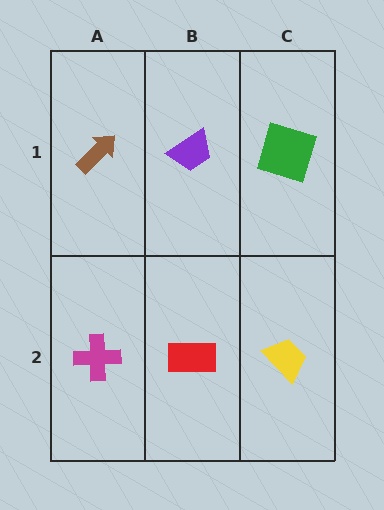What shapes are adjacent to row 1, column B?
A red rectangle (row 2, column B), a brown arrow (row 1, column A), a green square (row 1, column C).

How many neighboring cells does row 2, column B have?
3.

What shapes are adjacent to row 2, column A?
A brown arrow (row 1, column A), a red rectangle (row 2, column B).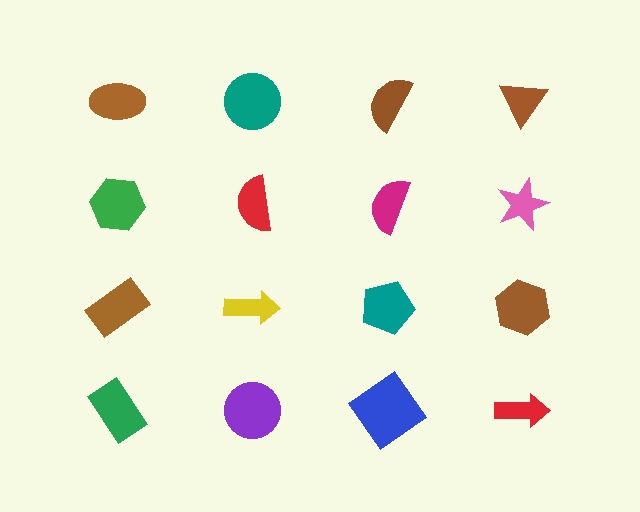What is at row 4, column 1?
A green rectangle.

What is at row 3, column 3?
A teal pentagon.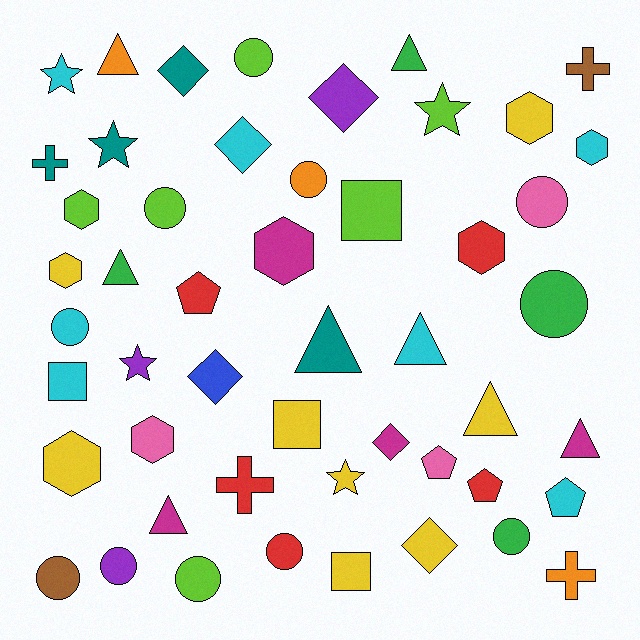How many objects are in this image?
There are 50 objects.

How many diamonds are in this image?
There are 6 diamonds.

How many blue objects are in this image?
There is 1 blue object.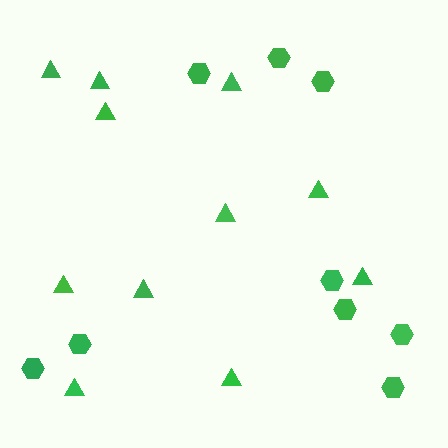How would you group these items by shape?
There are 2 groups: one group of hexagons (9) and one group of triangles (11).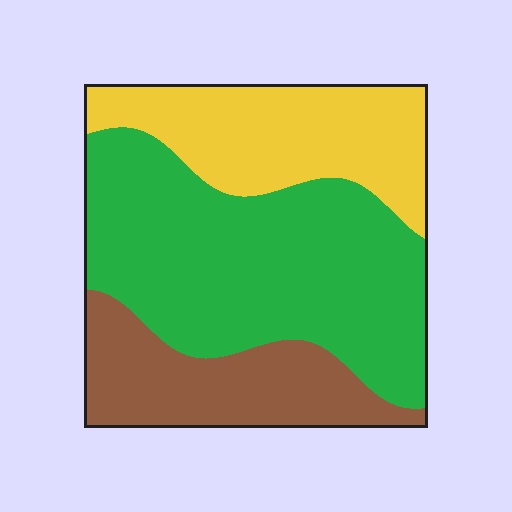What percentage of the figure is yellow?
Yellow takes up about one quarter (1/4) of the figure.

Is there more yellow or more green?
Green.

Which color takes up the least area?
Brown, at roughly 20%.